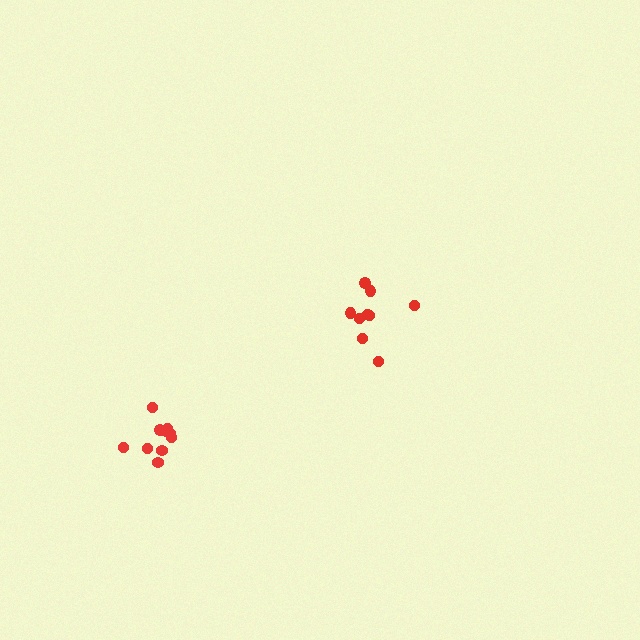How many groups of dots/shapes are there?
There are 2 groups.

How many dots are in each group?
Group 1: 10 dots, Group 2: 9 dots (19 total).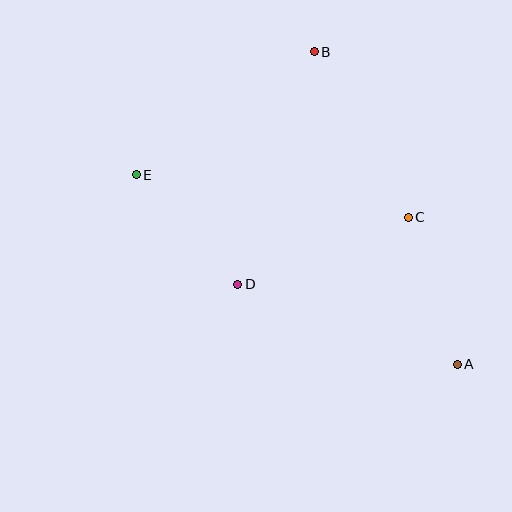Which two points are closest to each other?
Points D and E are closest to each other.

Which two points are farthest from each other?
Points A and E are farthest from each other.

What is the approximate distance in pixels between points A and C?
The distance between A and C is approximately 155 pixels.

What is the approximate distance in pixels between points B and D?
The distance between B and D is approximately 245 pixels.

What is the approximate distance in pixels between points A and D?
The distance between A and D is approximately 234 pixels.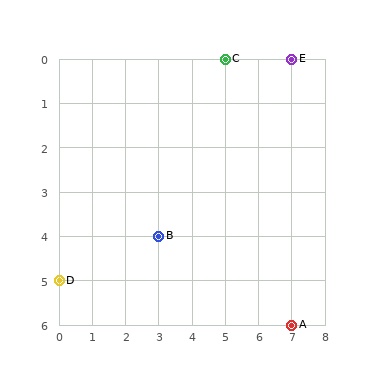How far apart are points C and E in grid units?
Points C and E are 2 columns apart.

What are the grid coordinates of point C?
Point C is at grid coordinates (5, 0).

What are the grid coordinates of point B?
Point B is at grid coordinates (3, 4).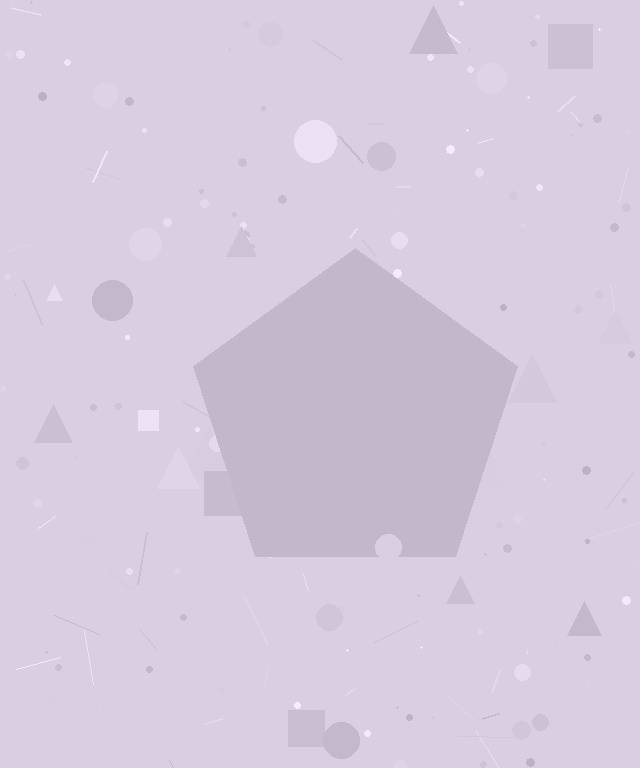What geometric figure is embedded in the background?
A pentagon is embedded in the background.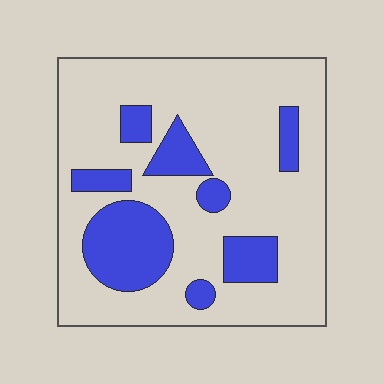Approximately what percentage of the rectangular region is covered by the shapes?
Approximately 25%.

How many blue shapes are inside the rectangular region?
8.